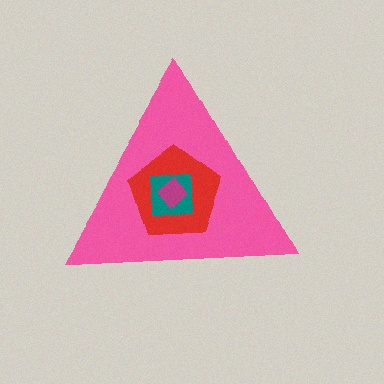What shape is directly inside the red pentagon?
The teal square.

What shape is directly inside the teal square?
The magenta diamond.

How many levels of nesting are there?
4.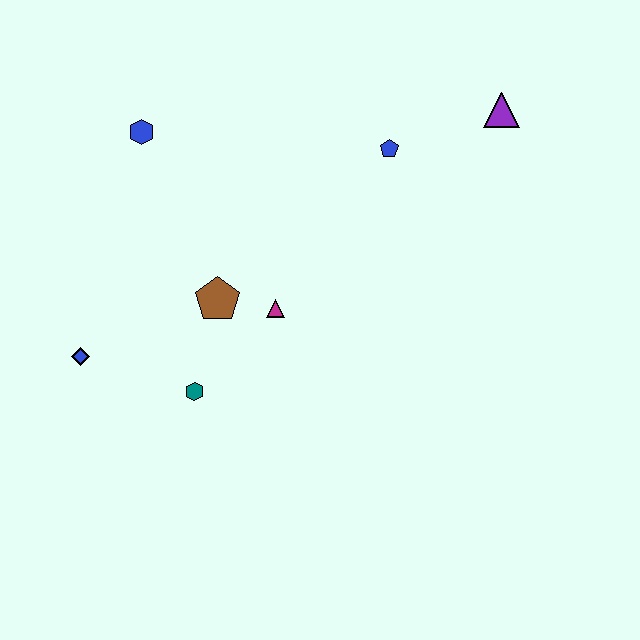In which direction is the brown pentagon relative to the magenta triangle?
The brown pentagon is to the left of the magenta triangle.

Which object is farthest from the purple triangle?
The blue diamond is farthest from the purple triangle.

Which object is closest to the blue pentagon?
The purple triangle is closest to the blue pentagon.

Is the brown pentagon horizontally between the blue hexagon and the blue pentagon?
Yes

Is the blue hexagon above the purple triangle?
No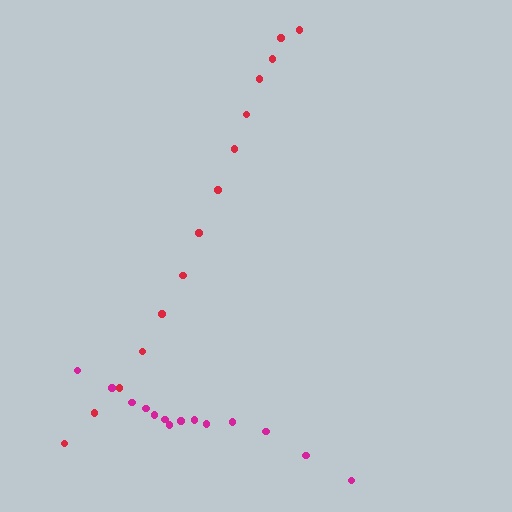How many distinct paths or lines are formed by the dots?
There are 2 distinct paths.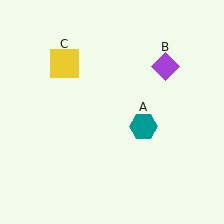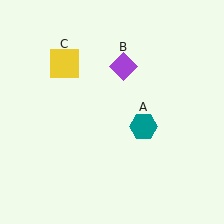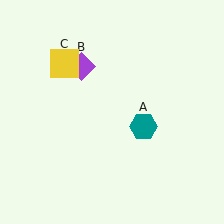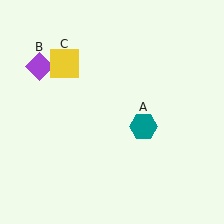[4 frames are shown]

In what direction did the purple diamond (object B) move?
The purple diamond (object B) moved left.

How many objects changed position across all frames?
1 object changed position: purple diamond (object B).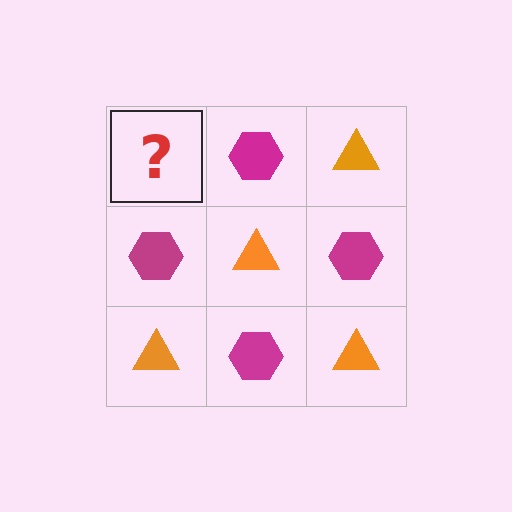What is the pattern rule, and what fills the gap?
The rule is that it alternates orange triangle and magenta hexagon in a checkerboard pattern. The gap should be filled with an orange triangle.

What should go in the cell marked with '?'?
The missing cell should contain an orange triangle.